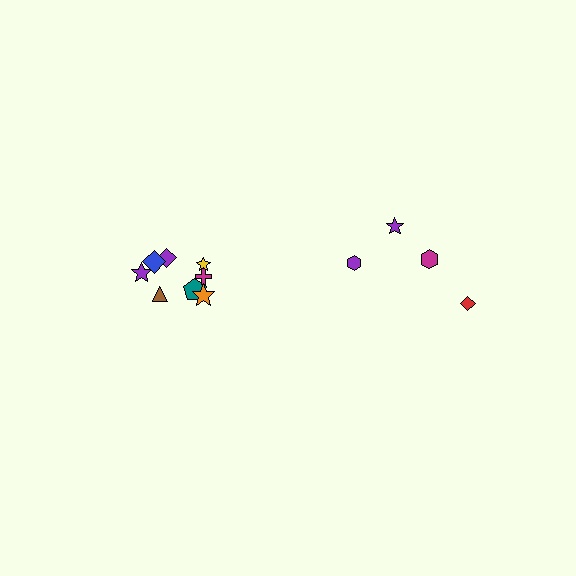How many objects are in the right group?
There are 4 objects.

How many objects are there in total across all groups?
There are 12 objects.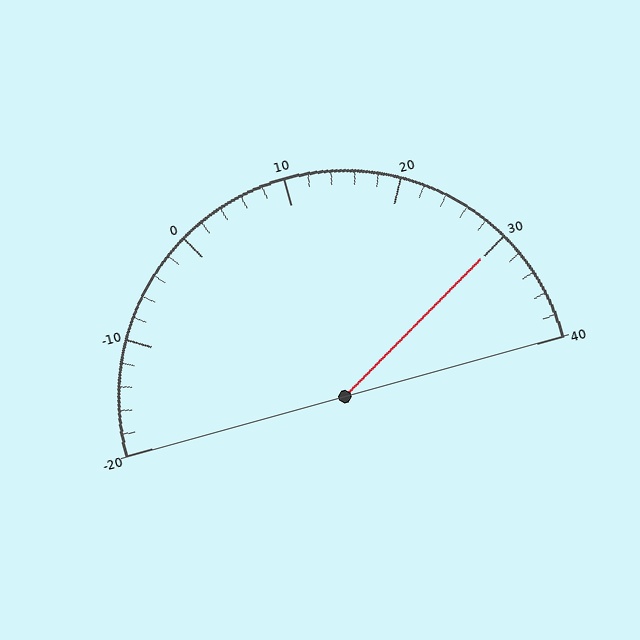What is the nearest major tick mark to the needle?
The nearest major tick mark is 30.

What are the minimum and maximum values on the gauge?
The gauge ranges from -20 to 40.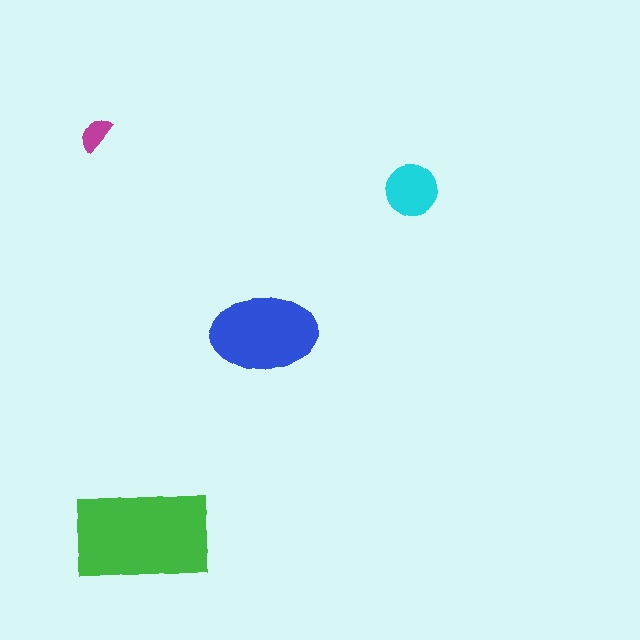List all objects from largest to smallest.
The green rectangle, the blue ellipse, the cyan circle, the magenta semicircle.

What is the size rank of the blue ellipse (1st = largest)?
2nd.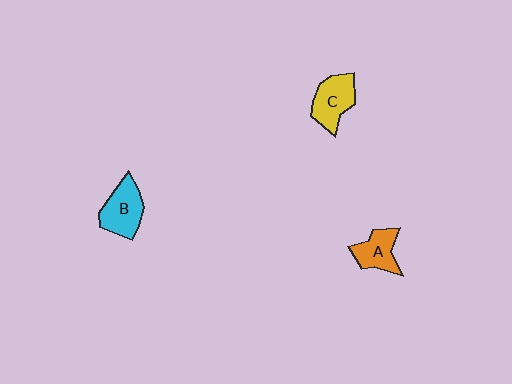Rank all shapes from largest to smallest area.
From largest to smallest: B (cyan), C (yellow), A (orange).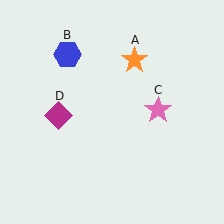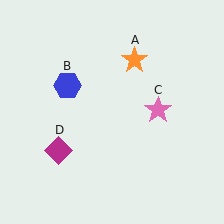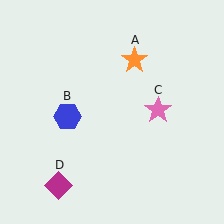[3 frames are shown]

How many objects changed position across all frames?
2 objects changed position: blue hexagon (object B), magenta diamond (object D).